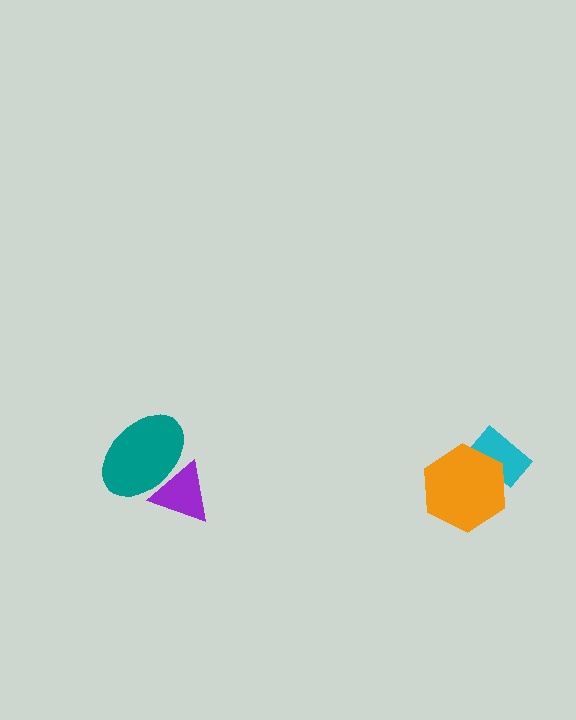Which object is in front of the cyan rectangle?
The orange hexagon is in front of the cyan rectangle.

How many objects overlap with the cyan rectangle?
1 object overlaps with the cyan rectangle.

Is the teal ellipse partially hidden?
No, no other shape covers it.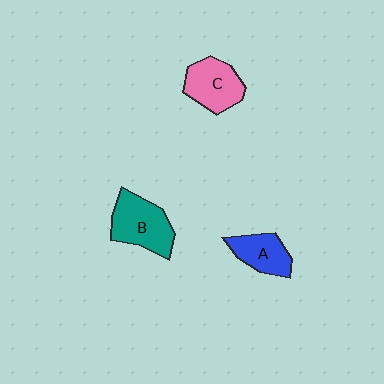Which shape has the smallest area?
Shape A (blue).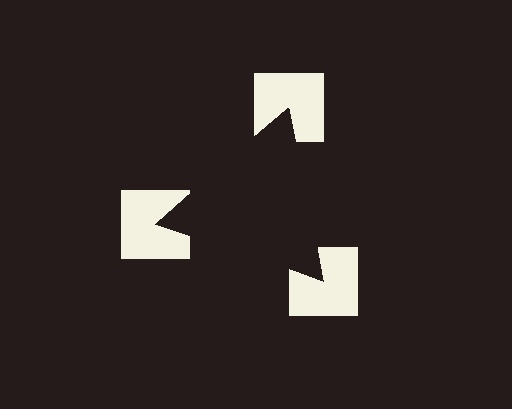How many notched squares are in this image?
There are 3 — one at each vertex of the illusory triangle.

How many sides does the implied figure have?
3 sides.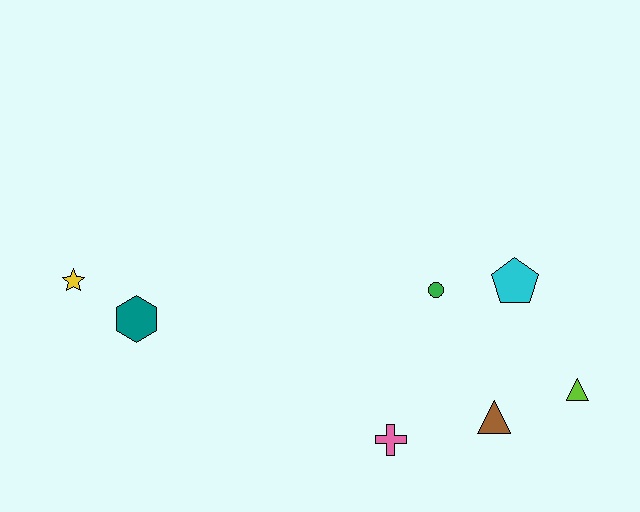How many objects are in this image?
There are 7 objects.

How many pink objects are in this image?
There is 1 pink object.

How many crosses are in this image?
There is 1 cross.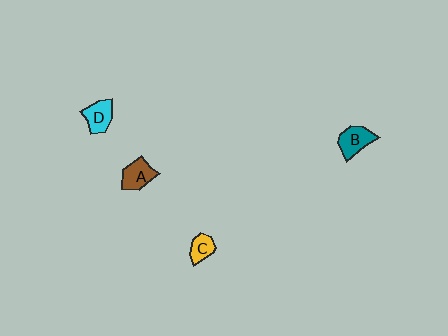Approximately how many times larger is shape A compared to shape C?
Approximately 1.4 times.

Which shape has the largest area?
Shape B (teal).